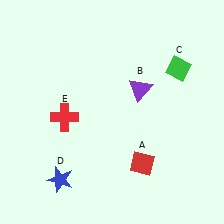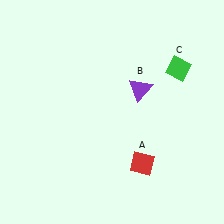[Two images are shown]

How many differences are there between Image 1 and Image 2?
There are 2 differences between the two images.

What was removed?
The red cross (E), the blue star (D) were removed in Image 2.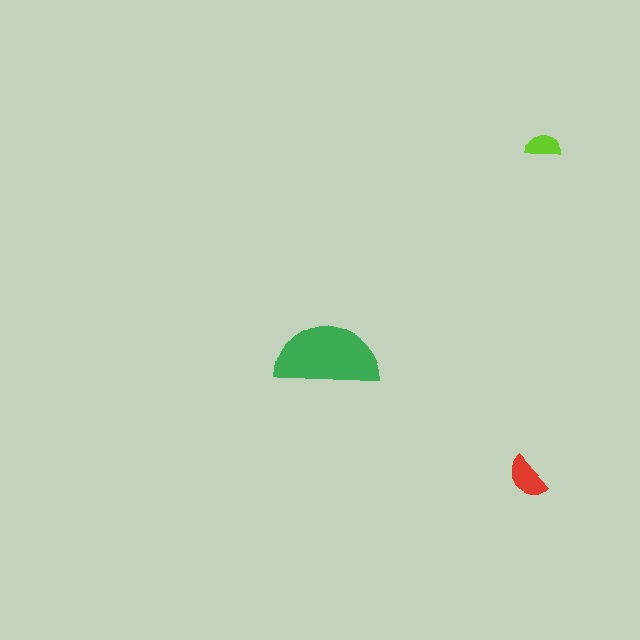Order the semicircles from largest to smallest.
the green one, the red one, the lime one.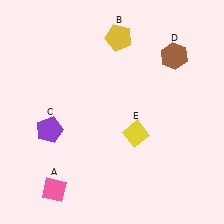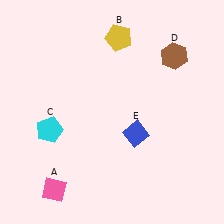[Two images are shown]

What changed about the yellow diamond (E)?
In Image 1, E is yellow. In Image 2, it changed to blue.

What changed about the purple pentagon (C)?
In Image 1, C is purple. In Image 2, it changed to cyan.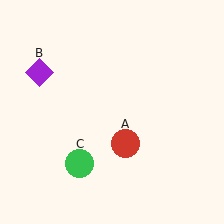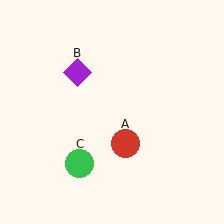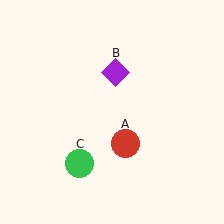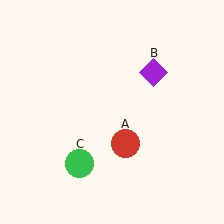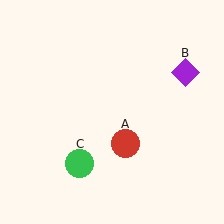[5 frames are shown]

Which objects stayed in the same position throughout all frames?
Red circle (object A) and green circle (object C) remained stationary.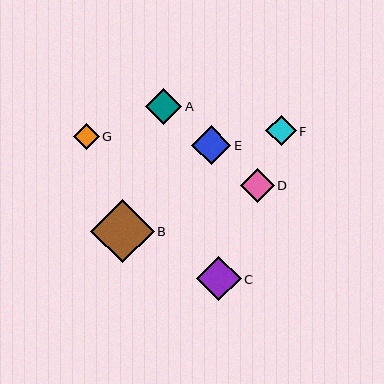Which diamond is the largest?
Diamond B is the largest with a size of approximately 64 pixels.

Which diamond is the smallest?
Diamond G is the smallest with a size of approximately 26 pixels.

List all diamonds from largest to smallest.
From largest to smallest: B, C, E, A, D, F, G.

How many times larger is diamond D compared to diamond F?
Diamond D is approximately 1.1 times the size of diamond F.